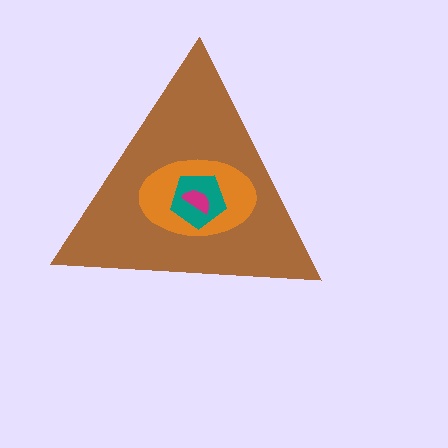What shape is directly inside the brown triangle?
The orange ellipse.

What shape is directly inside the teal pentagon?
The magenta semicircle.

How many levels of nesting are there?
4.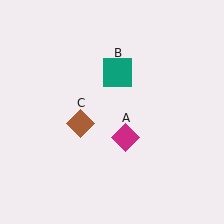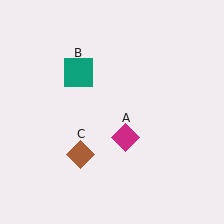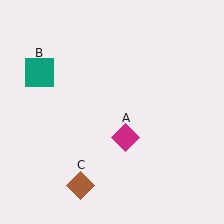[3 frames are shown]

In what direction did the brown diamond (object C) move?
The brown diamond (object C) moved down.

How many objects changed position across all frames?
2 objects changed position: teal square (object B), brown diamond (object C).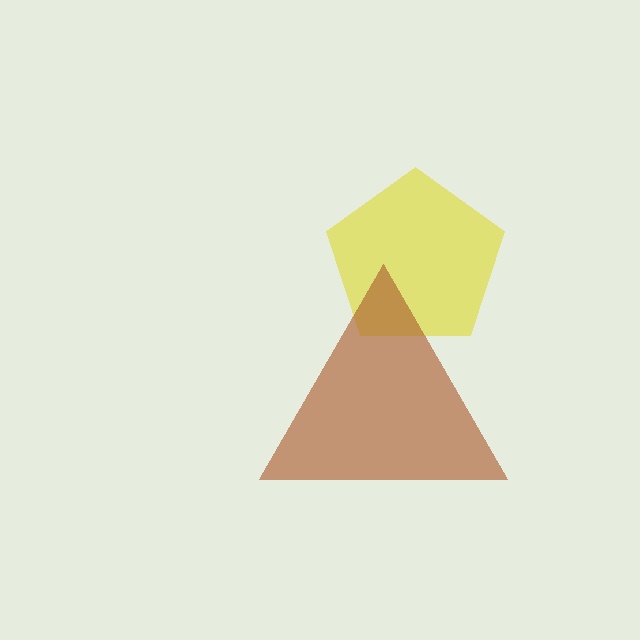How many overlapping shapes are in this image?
There are 2 overlapping shapes in the image.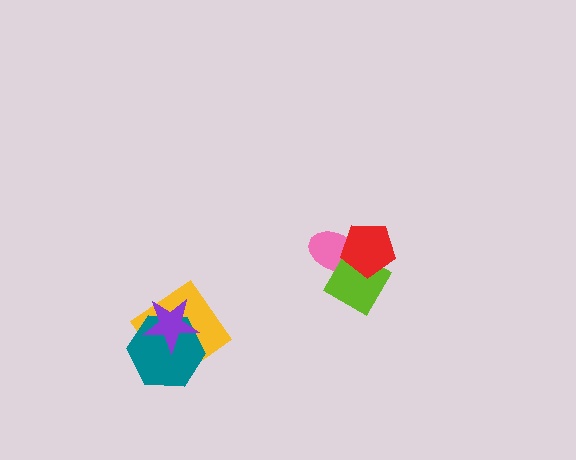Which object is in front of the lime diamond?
The red pentagon is in front of the lime diamond.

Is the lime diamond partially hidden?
Yes, it is partially covered by another shape.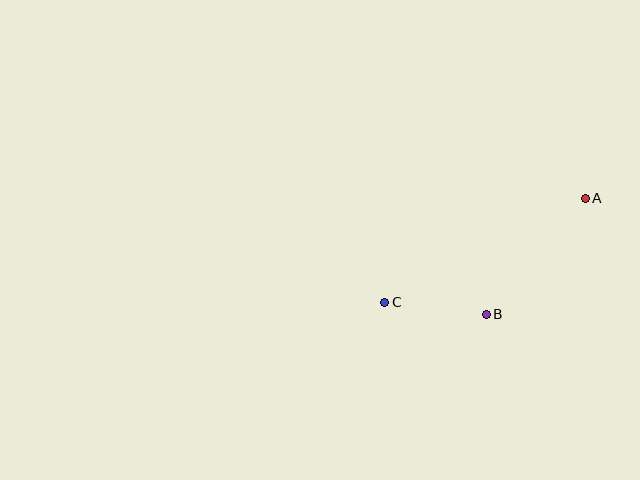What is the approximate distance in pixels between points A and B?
The distance between A and B is approximately 152 pixels.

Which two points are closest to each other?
Points B and C are closest to each other.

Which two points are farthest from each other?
Points A and C are farthest from each other.